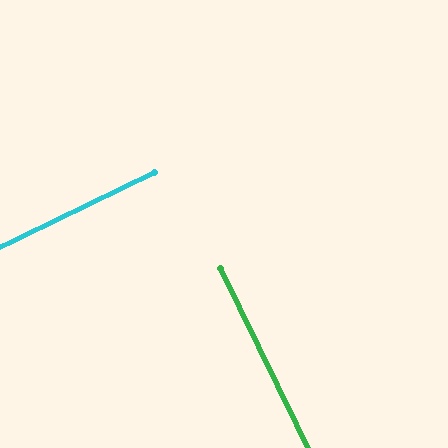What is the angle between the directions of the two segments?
Approximately 90 degrees.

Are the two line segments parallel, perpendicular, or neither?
Perpendicular — they meet at approximately 90°.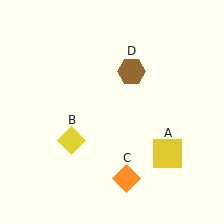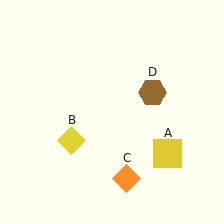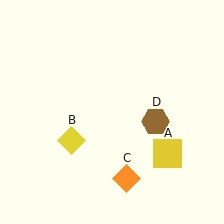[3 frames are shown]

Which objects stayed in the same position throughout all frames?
Yellow square (object A) and yellow diamond (object B) and orange diamond (object C) remained stationary.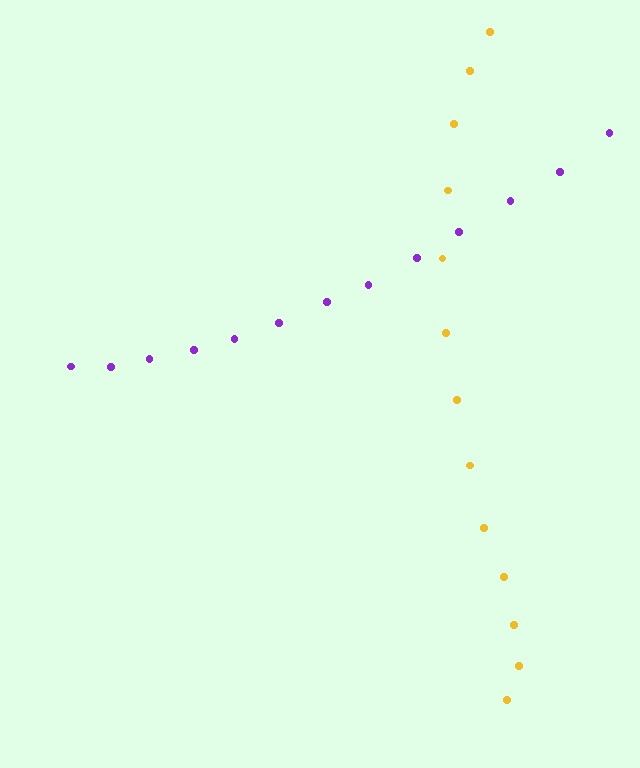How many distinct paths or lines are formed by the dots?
There are 2 distinct paths.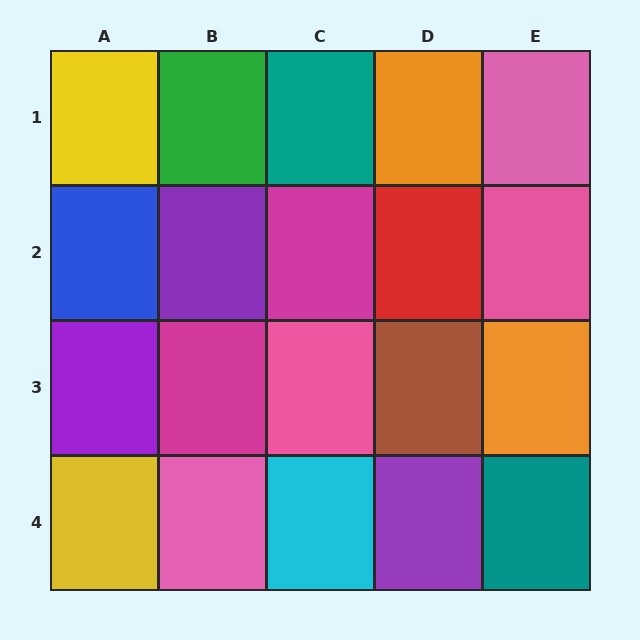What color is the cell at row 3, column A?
Purple.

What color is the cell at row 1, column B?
Green.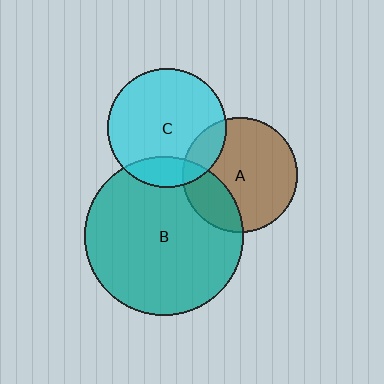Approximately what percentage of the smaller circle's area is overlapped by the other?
Approximately 15%.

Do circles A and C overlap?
Yes.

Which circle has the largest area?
Circle B (teal).